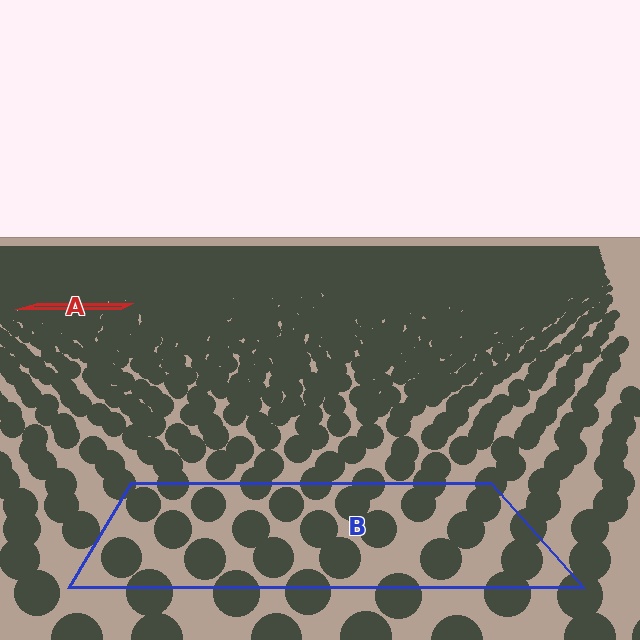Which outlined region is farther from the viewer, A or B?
Region A is farther from the viewer — the texture elements inside it appear smaller and more densely packed.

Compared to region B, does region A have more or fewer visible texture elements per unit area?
Region A has more texture elements per unit area — they are packed more densely because it is farther away.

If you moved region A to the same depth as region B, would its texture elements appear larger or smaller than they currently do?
They would appear larger. At a closer depth, the same texture elements are projected at a bigger on-screen size.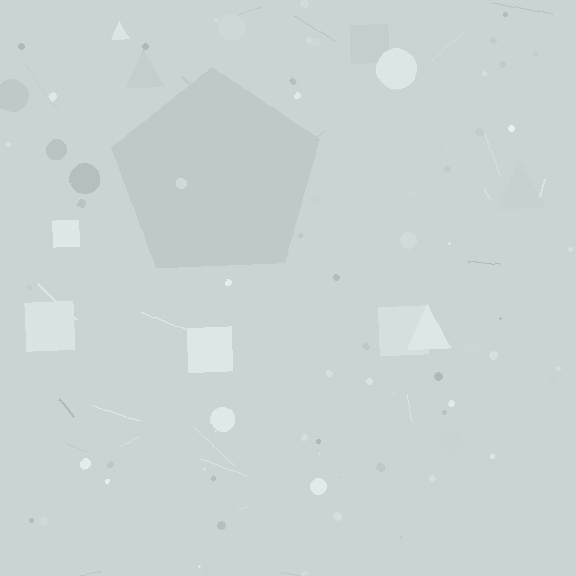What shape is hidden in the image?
A pentagon is hidden in the image.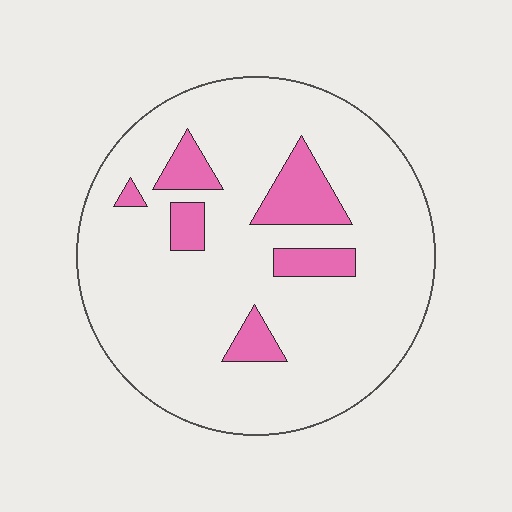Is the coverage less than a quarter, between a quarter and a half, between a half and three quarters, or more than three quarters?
Less than a quarter.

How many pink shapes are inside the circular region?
6.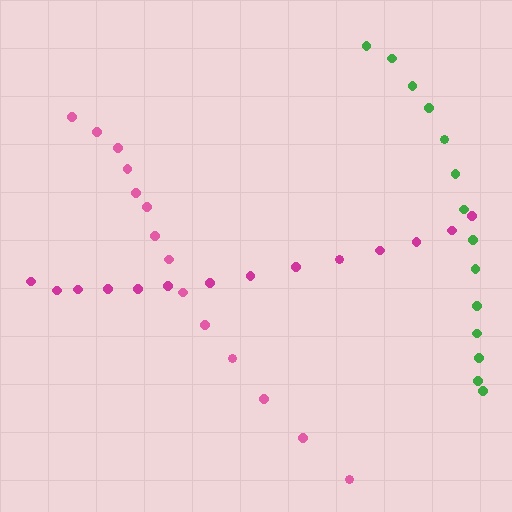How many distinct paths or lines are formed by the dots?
There are 3 distinct paths.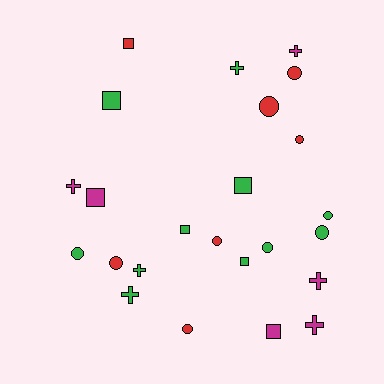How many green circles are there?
There are 4 green circles.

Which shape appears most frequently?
Circle, with 10 objects.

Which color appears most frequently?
Green, with 11 objects.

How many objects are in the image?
There are 24 objects.